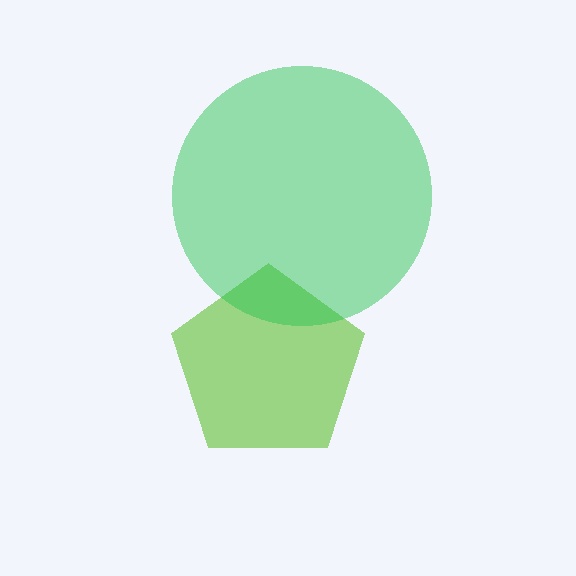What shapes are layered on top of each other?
The layered shapes are: a lime pentagon, a green circle.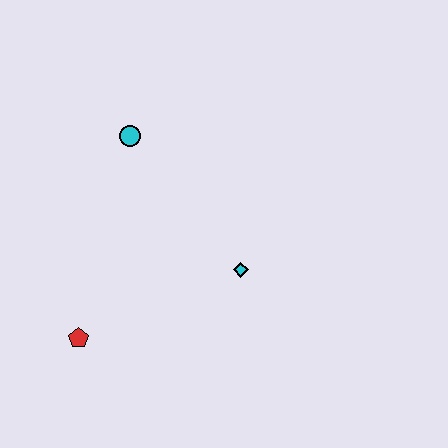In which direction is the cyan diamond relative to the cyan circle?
The cyan diamond is below the cyan circle.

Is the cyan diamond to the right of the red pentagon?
Yes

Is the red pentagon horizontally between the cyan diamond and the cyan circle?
No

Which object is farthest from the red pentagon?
The cyan circle is farthest from the red pentagon.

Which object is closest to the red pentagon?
The cyan diamond is closest to the red pentagon.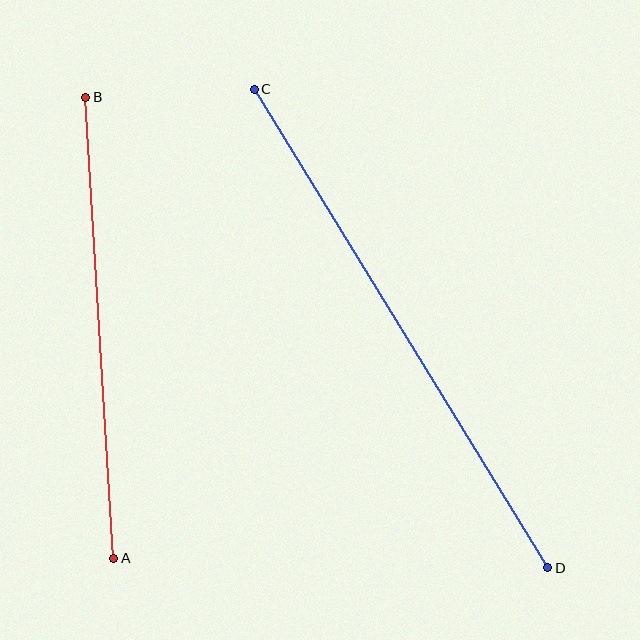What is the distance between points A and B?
The distance is approximately 462 pixels.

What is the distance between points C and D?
The distance is approximately 561 pixels.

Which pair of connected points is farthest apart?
Points C and D are farthest apart.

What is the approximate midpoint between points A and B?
The midpoint is at approximately (100, 328) pixels.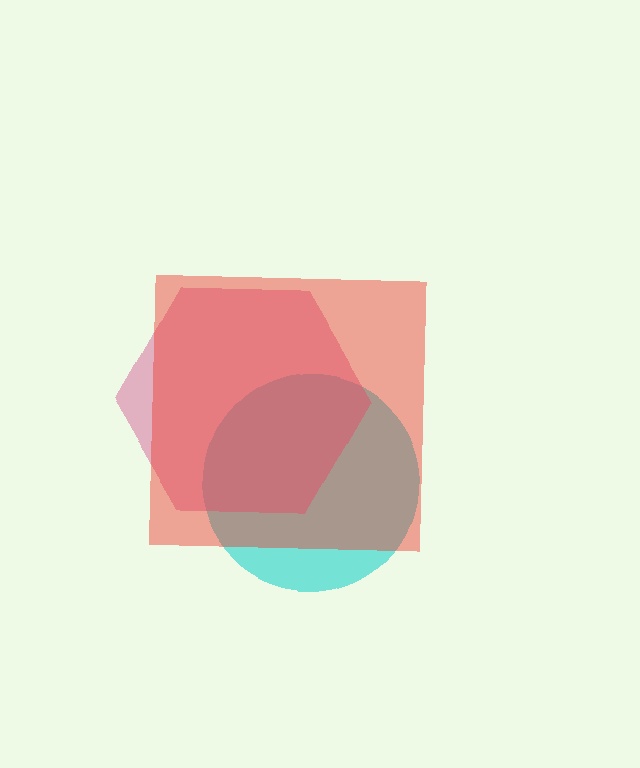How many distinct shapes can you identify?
There are 3 distinct shapes: a cyan circle, a pink hexagon, a red square.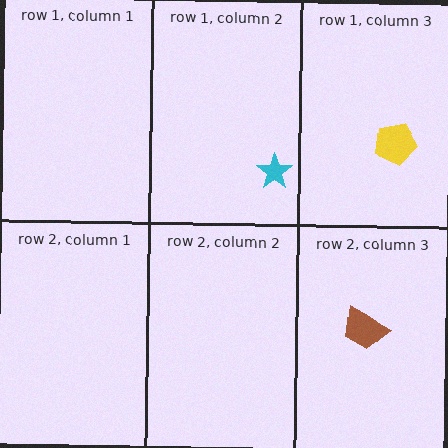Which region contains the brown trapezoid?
The row 2, column 3 region.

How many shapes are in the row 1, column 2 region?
1.